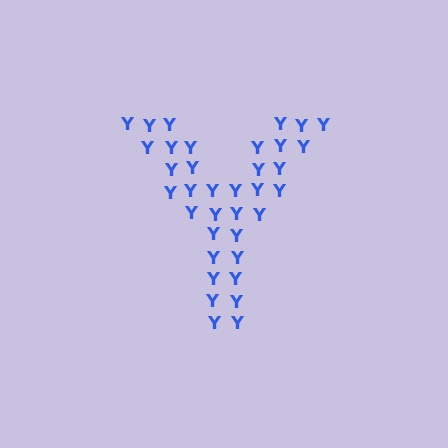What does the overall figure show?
The overall figure shows the letter Y.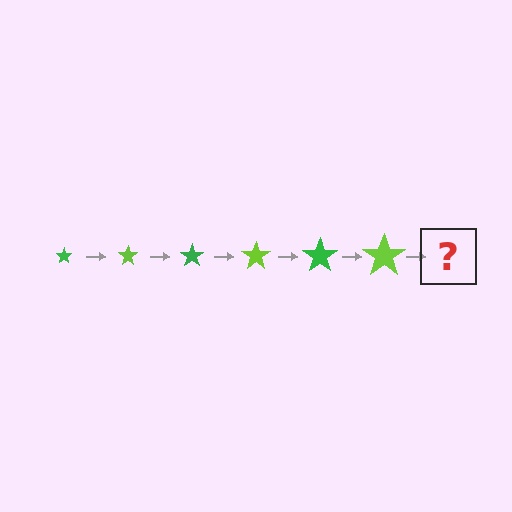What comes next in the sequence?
The next element should be a green star, larger than the previous one.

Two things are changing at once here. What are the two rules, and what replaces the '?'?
The two rules are that the star grows larger each step and the color cycles through green and lime. The '?' should be a green star, larger than the previous one.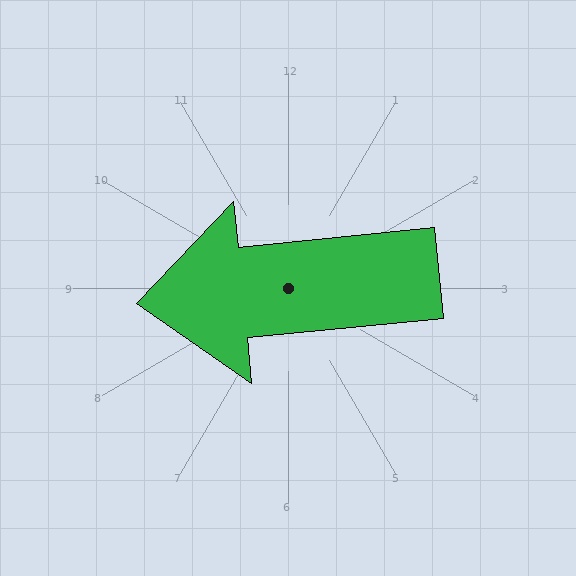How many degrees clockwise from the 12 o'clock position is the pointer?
Approximately 264 degrees.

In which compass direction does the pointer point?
West.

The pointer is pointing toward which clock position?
Roughly 9 o'clock.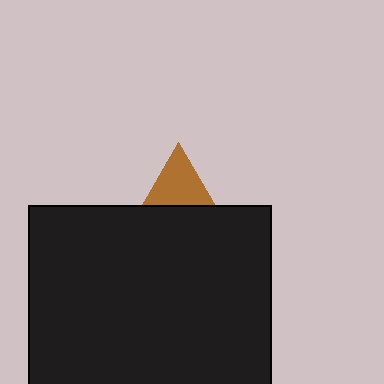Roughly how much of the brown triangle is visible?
A small part of it is visible (roughly 32%).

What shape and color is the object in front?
The object in front is a black rectangle.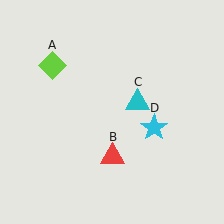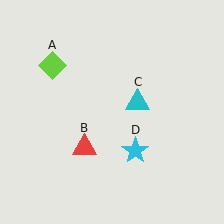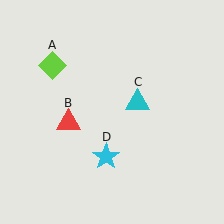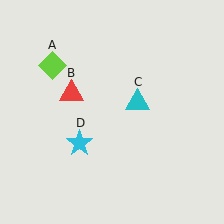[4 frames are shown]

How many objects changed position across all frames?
2 objects changed position: red triangle (object B), cyan star (object D).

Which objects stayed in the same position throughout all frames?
Lime diamond (object A) and cyan triangle (object C) remained stationary.